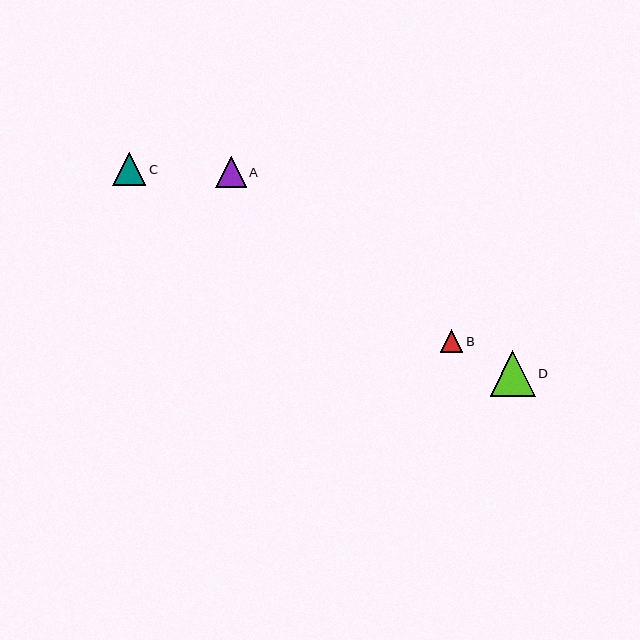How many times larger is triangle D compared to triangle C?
Triangle D is approximately 1.4 times the size of triangle C.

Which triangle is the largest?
Triangle D is the largest with a size of approximately 45 pixels.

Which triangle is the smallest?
Triangle B is the smallest with a size of approximately 23 pixels.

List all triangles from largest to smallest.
From largest to smallest: D, C, A, B.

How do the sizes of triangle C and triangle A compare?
Triangle C and triangle A are approximately the same size.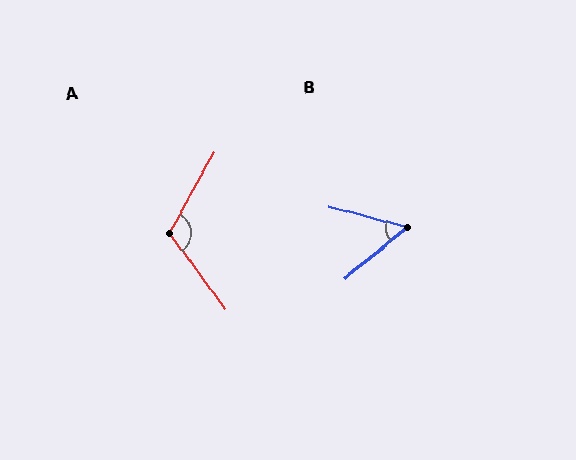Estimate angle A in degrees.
Approximately 114 degrees.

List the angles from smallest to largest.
B (54°), A (114°).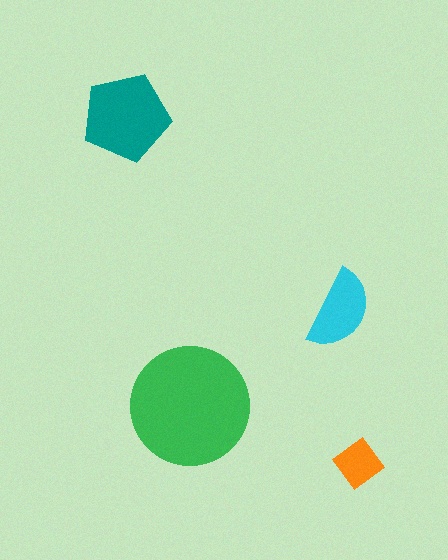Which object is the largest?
The green circle.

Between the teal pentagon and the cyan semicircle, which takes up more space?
The teal pentagon.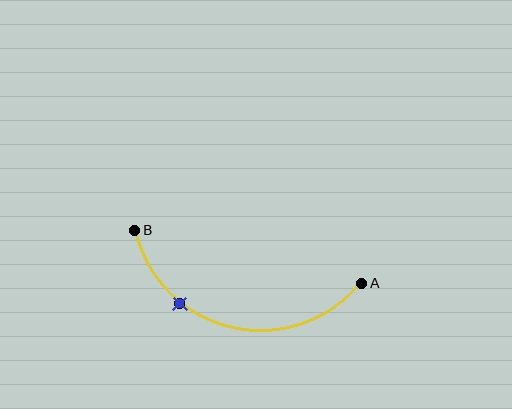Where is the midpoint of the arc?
The arc midpoint is the point on the curve farthest from the straight line joining A and B. It sits below that line.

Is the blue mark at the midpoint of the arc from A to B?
No. The blue mark lies on the arc but is closer to endpoint B. The arc midpoint would be at the point on the curve equidistant along the arc from both A and B.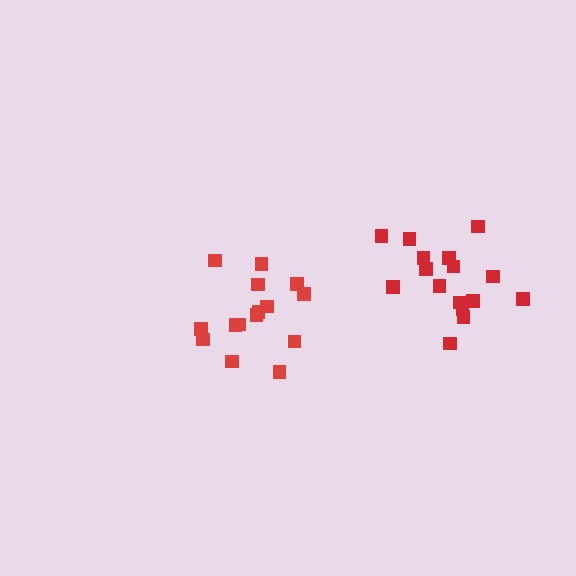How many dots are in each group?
Group 1: 15 dots, Group 2: 16 dots (31 total).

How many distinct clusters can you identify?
There are 2 distinct clusters.